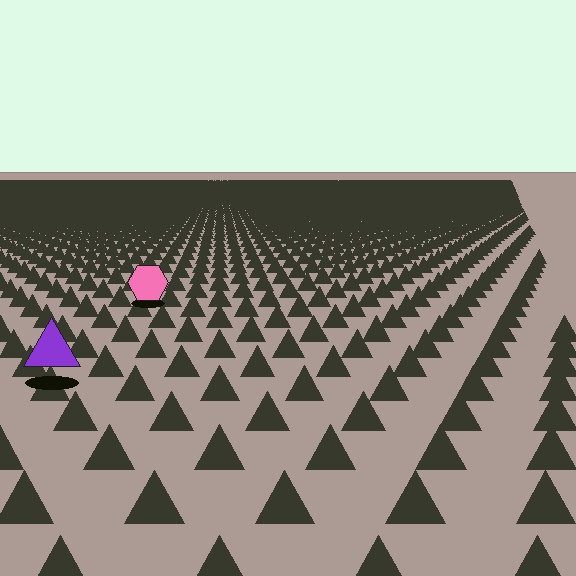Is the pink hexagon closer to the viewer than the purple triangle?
No. The purple triangle is closer — you can tell from the texture gradient: the ground texture is coarser near it.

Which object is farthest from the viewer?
The pink hexagon is farthest from the viewer. It appears smaller and the ground texture around it is denser.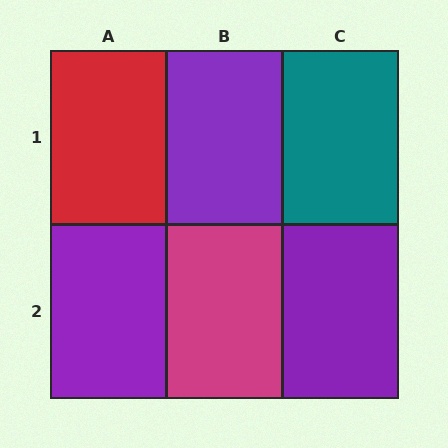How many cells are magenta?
1 cell is magenta.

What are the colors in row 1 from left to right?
Red, purple, teal.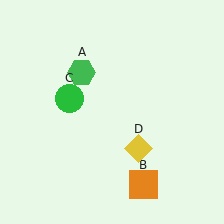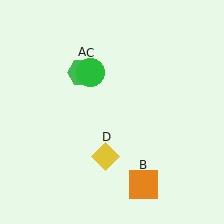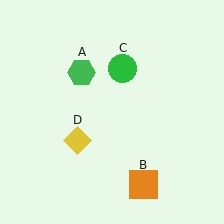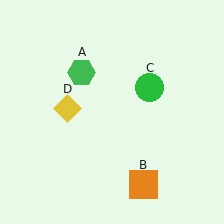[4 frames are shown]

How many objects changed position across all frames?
2 objects changed position: green circle (object C), yellow diamond (object D).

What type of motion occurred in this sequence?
The green circle (object C), yellow diamond (object D) rotated clockwise around the center of the scene.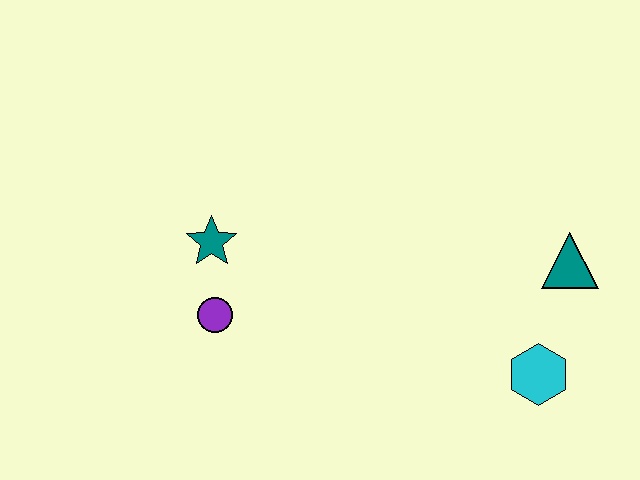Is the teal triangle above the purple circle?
Yes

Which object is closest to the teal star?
The purple circle is closest to the teal star.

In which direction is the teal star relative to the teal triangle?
The teal star is to the left of the teal triangle.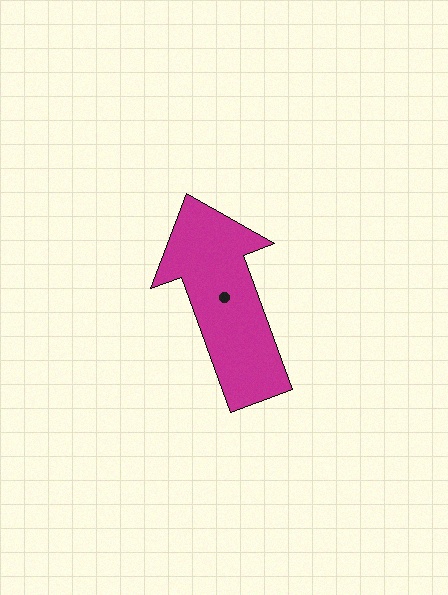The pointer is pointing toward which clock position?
Roughly 11 o'clock.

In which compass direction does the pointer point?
North.